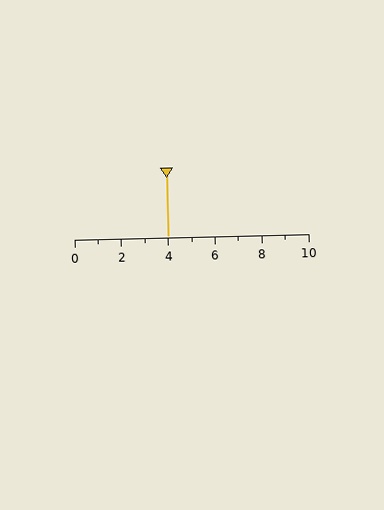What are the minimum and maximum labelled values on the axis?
The axis runs from 0 to 10.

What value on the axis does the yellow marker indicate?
The marker indicates approximately 4.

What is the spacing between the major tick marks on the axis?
The major ticks are spaced 2 apart.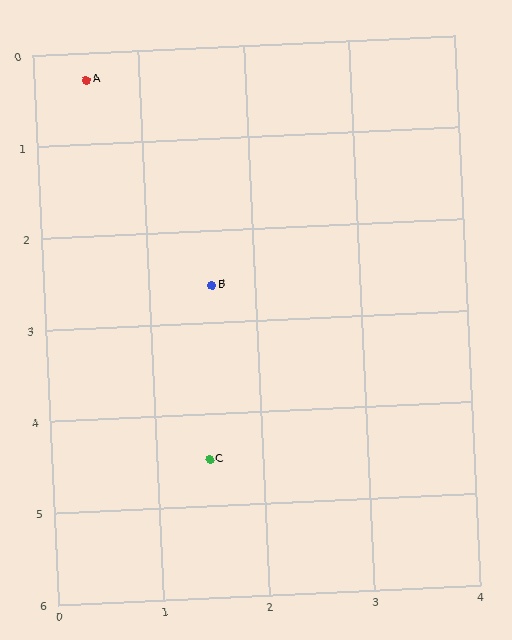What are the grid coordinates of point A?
Point A is at approximately (0.5, 0.3).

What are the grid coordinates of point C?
Point C is at approximately (1.5, 4.5).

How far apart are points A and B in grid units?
Points A and B are about 2.5 grid units apart.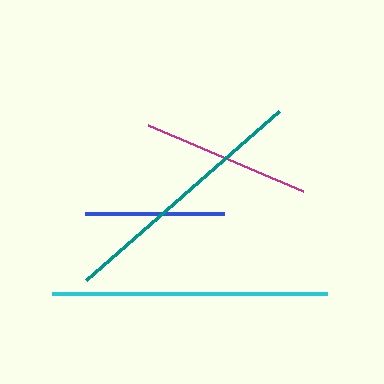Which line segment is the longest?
The cyan line is the longest at approximately 275 pixels.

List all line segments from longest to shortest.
From longest to shortest: cyan, teal, magenta, blue.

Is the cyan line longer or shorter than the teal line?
The cyan line is longer than the teal line.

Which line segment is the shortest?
The blue line is the shortest at approximately 139 pixels.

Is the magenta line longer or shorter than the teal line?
The teal line is longer than the magenta line.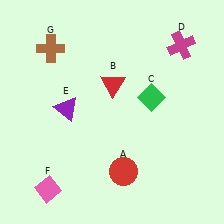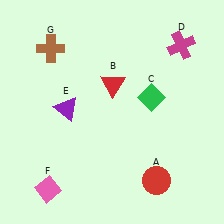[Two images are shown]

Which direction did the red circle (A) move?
The red circle (A) moved right.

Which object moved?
The red circle (A) moved right.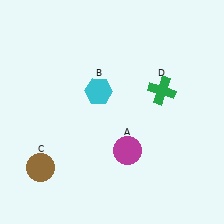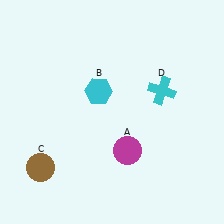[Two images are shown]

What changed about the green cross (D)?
In Image 1, D is green. In Image 2, it changed to cyan.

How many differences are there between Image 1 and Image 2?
There is 1 difference between the two images.